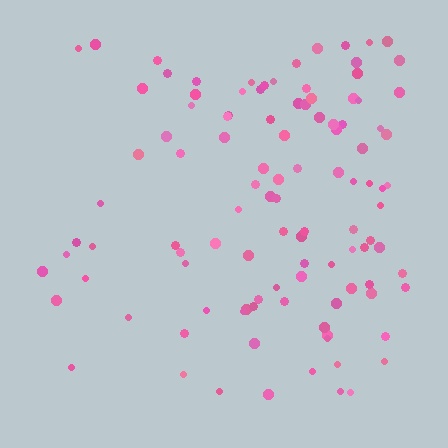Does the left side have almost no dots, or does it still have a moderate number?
Still a moderate number, just noticeably fewer than the right.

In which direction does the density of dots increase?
From left to right, with the right side densest.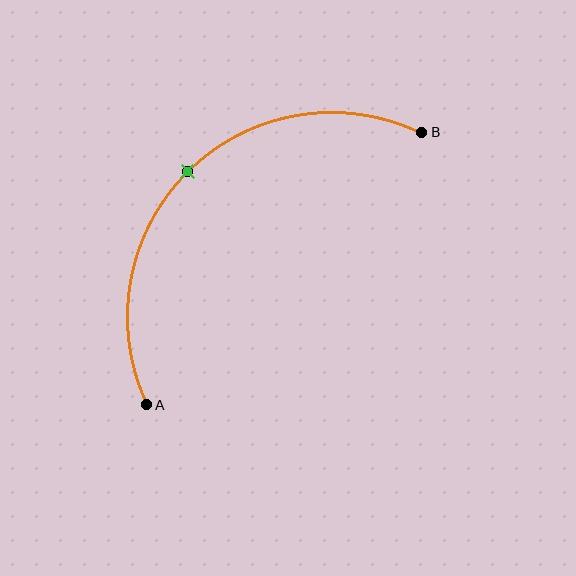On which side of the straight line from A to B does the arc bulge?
The arc bulges above and to the left of the straight line connecting A and B.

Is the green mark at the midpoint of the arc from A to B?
Yes. The green mark lies on the arc at equal arc-length from both A and B — it is the arc midpoint.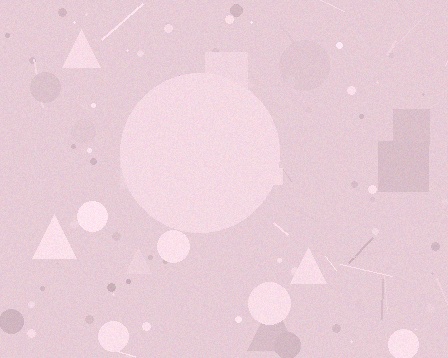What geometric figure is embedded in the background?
A circle is embedded in the background.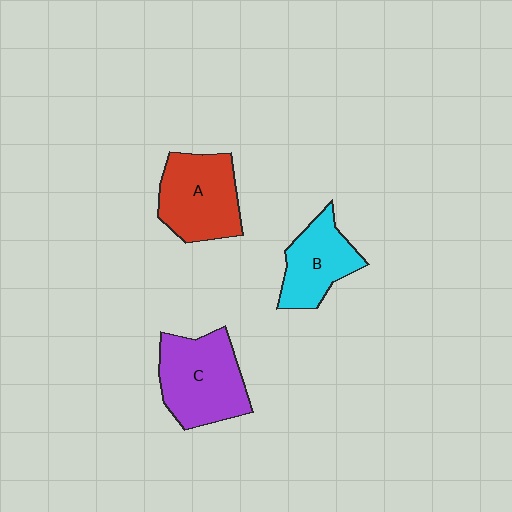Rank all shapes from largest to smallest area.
From largest to smallest: C (purple), A (red), B (cyan).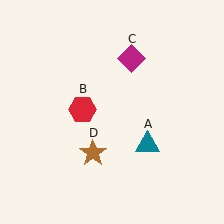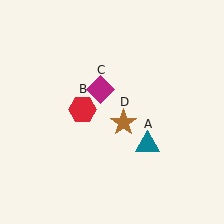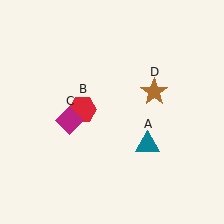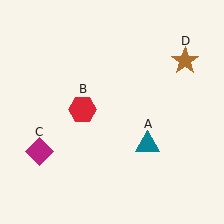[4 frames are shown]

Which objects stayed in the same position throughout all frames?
Teal triangle (object A) and red hexagon (object B) remained stationary.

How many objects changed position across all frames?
2 objects changed position: magenta diamond (object C), brown star (object D).